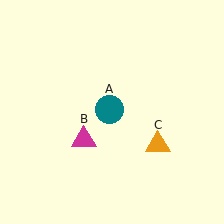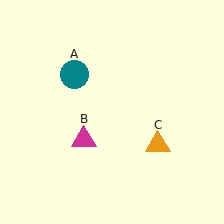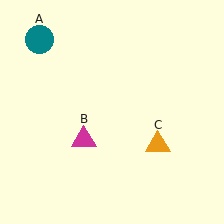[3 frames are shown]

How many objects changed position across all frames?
1 object changed position: teal circle (object A).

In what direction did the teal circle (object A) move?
The teal circle (object A) moved up and to the left.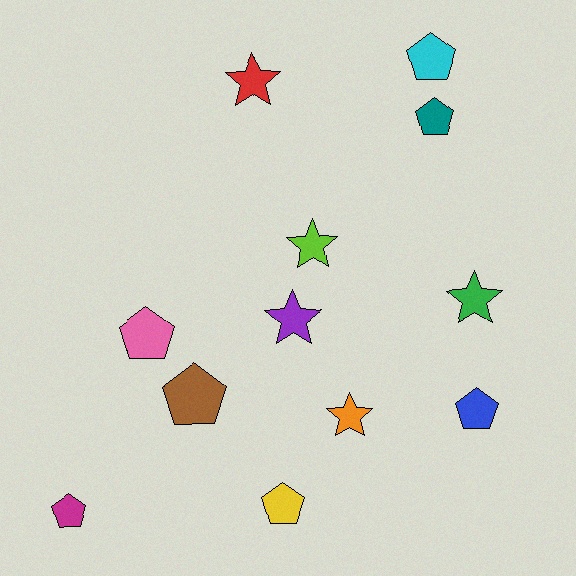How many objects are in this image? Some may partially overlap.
There are 12 objects.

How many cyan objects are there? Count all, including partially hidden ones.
There is 1 cyan object.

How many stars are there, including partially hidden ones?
There are 5 stars.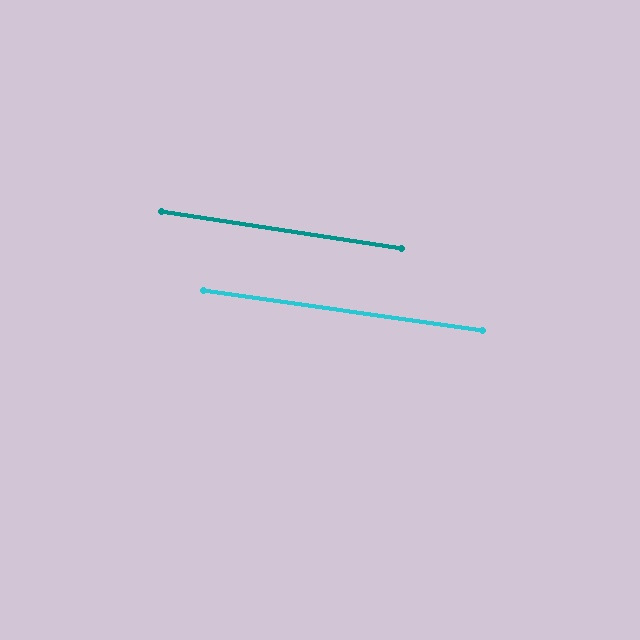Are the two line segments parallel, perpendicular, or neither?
Parallel — their directions differ by only 0.5°.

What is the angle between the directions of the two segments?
Approximately 0 degrees.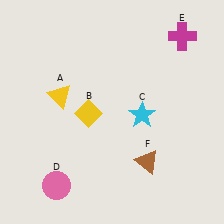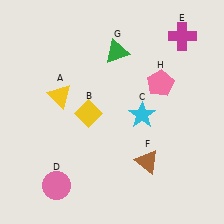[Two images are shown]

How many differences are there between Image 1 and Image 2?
There are 2 differences between the two images.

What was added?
A green triangle (G), a pink pentagon (H) were added in Image 2.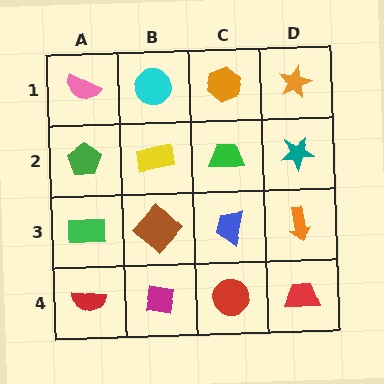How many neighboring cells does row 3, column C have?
4.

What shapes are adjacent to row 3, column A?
A green pentagon (row 2, column A), a red semicircle (row 4, column A), a brown diamond (row 3, column B).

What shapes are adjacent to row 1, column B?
A yellow rectangle (row 2, column B), a pink semicircle (row 1, column A), an orange hexagon (row 1, column C).